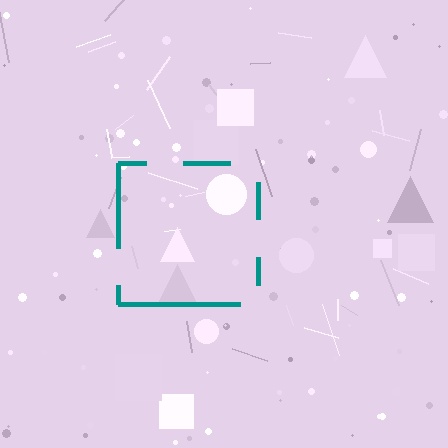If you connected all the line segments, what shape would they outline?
They would outline a square.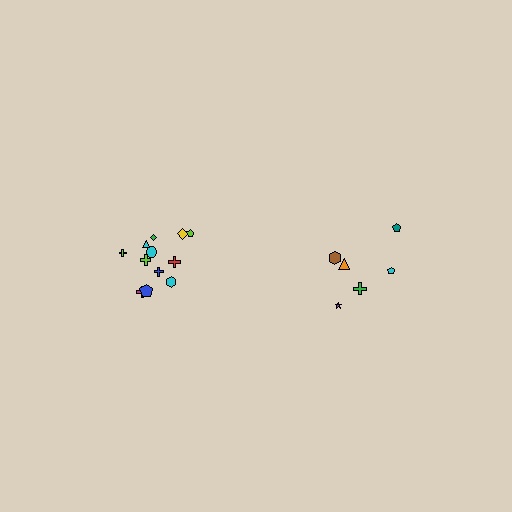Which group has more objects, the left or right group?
The left group.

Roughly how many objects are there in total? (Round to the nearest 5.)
Roughly 20 objects in total.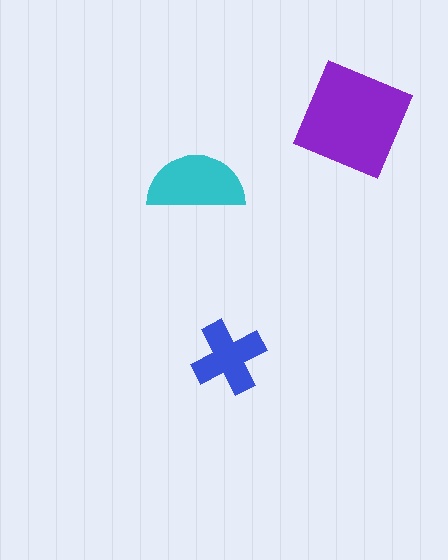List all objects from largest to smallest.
The purple diamond, the cyan semicircle, the blue cross.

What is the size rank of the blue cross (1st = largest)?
3rd.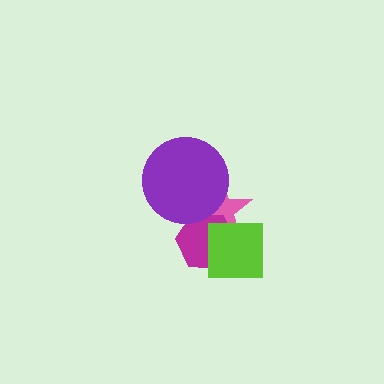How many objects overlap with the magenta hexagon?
3 objects overlap with the magenta hexagon.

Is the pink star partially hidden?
Yes, it is partially covered by another shape.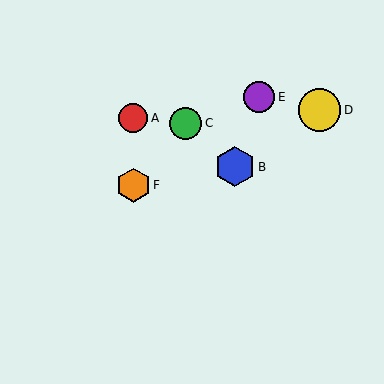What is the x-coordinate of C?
Object C is at x≈186.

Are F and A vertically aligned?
Yes, both are at x≈133.